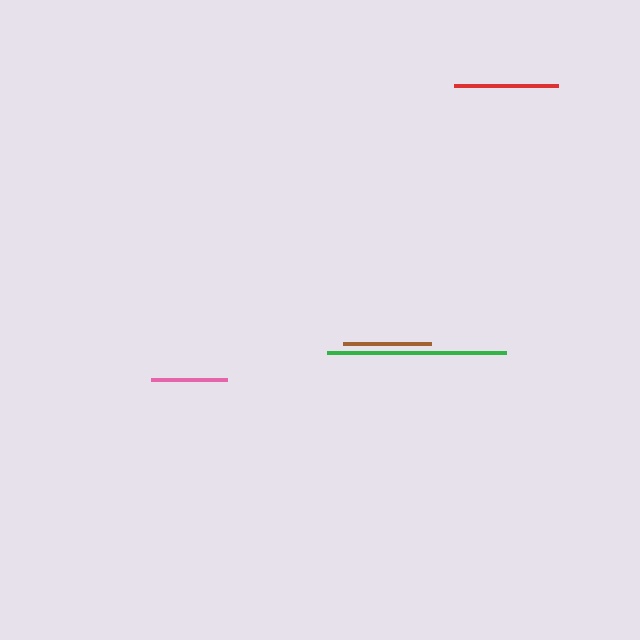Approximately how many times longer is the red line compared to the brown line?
The red line is approximately 1.2 times the length of the brown line.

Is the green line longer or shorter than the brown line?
The green line is longer than the brown line.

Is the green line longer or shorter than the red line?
The green line is longer than the red line.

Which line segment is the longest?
The green line is the longest at approximately 179 pixels.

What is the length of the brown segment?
The brown segment is approximately 88 pixels long.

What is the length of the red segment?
The red segment is approximately 104 pixels long.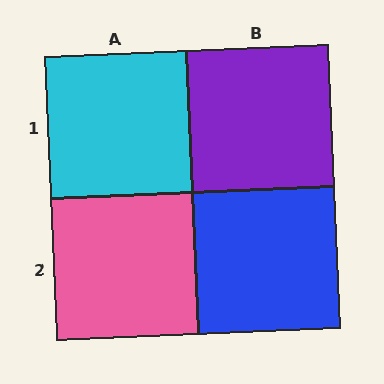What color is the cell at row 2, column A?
Pink.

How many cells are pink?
1 cell is pink.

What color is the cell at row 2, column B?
Blue.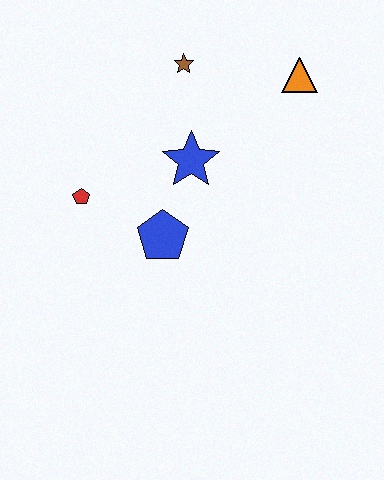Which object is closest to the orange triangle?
The brown star is closest to the orange triangle.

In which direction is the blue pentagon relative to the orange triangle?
The blue pentagon is below the orange triangle.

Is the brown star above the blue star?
Yes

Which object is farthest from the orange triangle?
The red pentagon is farthest from the orange triangle.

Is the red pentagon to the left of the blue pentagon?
Yes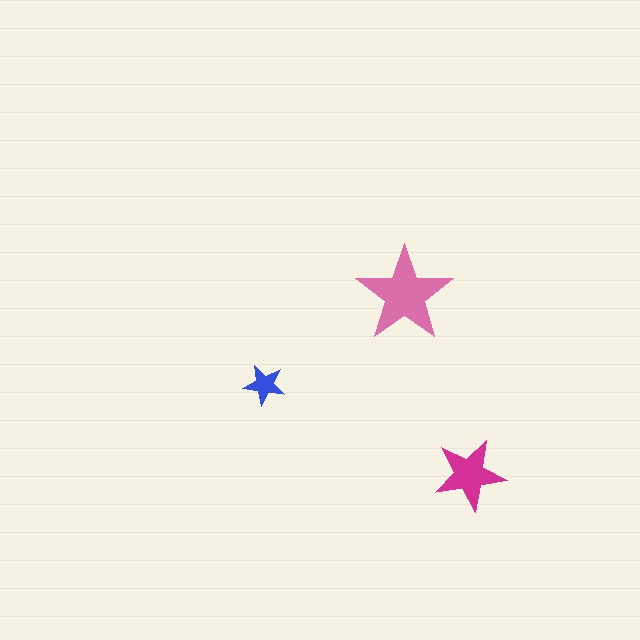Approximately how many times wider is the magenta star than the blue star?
About 1.5 times wider.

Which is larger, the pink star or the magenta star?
The pink one.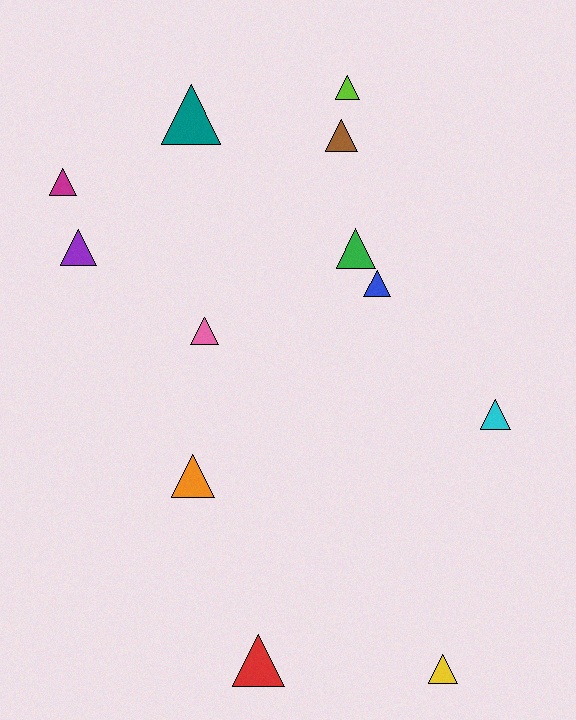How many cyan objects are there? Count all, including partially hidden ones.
There is 1 cyan object.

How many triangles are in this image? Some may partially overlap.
There are 12 triangles.